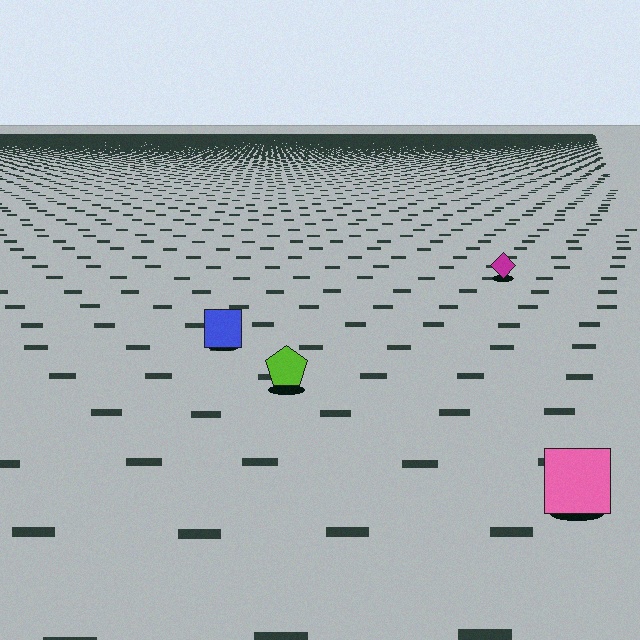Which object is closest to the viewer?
The pink square is closest. The texture marks near it are larger and more spread out.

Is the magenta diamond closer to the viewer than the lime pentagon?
No. The lime pentagon is closer — you can tell from the texture gradient: the ground texture is coarser near it.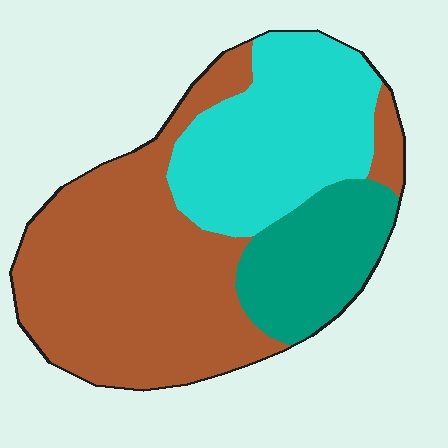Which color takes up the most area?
Brown, at roughly 50%.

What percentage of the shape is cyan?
Cyan covers about 30% of the shape.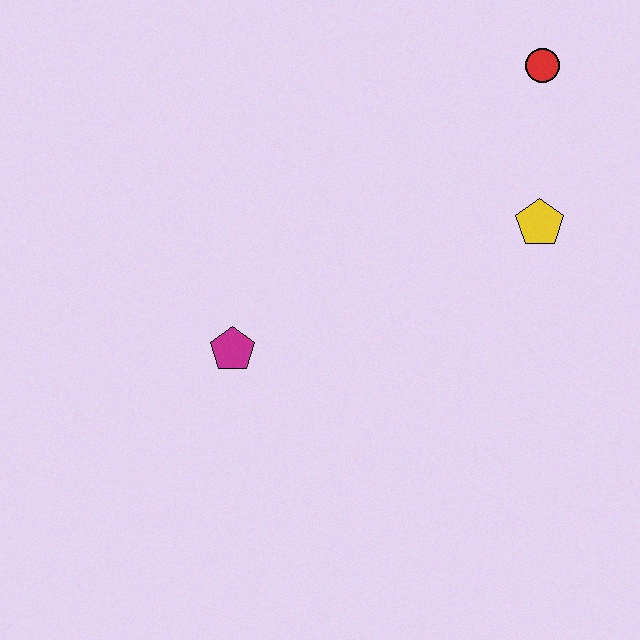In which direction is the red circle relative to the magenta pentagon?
The red circle is to the right of the magenta pentagon.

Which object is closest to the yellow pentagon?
The red circle is closest to the yellow pentagon.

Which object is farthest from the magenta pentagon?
The red circle is farthest from the magenta pentagon.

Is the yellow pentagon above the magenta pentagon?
Yes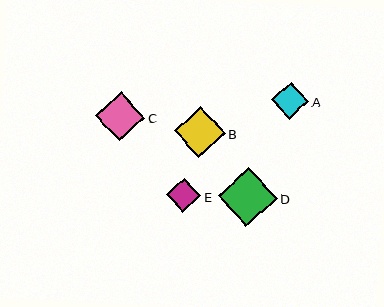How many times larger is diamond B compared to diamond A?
Diamond B is approximately 1.4 times the size of diamond A.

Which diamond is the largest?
Diamond D is the largest with a size of approximately 58 pixels.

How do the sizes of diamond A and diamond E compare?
Diamond A and diamond E are approximately the same size.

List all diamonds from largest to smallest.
From largest to smallest: D, B, C, A, E.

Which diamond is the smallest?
Diamond E is the smallest with a size of approximately 35 pixels.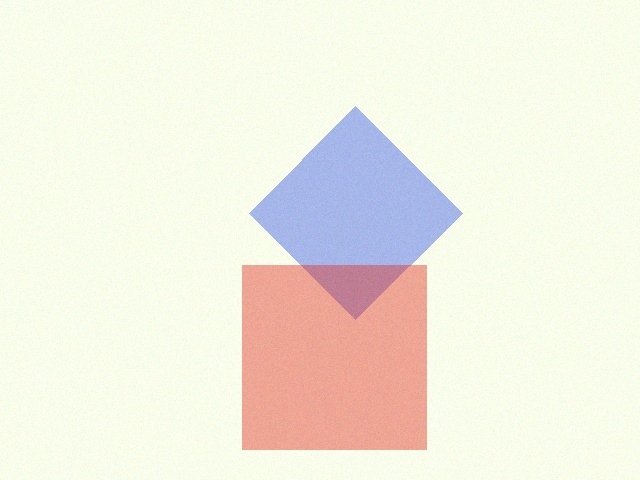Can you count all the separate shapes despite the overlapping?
Yes, there are 2 separate shapes.